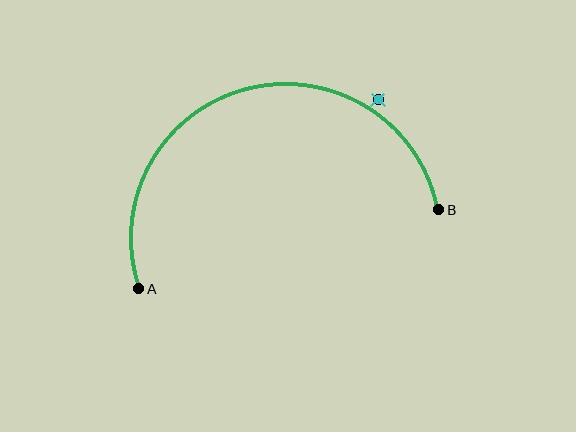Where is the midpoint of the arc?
The arc midpoint is the point on the curve farthest from the straight line joining A and B. It sits above that line.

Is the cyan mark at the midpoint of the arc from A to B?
No — the cyan mark does not lie on the arc at all. It sits slightly outside the curve.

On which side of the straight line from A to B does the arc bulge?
The arc bulges above the straight line connecting A and B.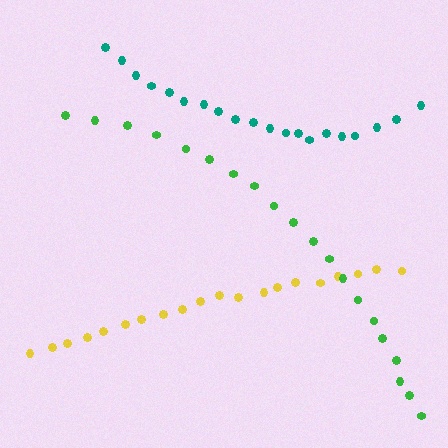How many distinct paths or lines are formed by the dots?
There are 3 distinct paths.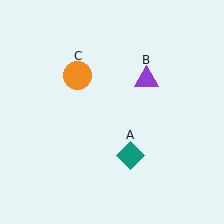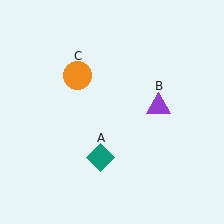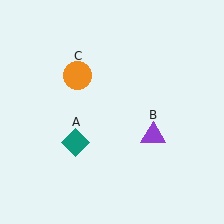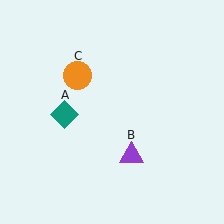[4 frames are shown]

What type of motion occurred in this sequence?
The teal diamond (object A), purple triangle (object B) rotated clockwise around the center of the scene.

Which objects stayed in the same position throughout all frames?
Orange circle (object C) remained stationary.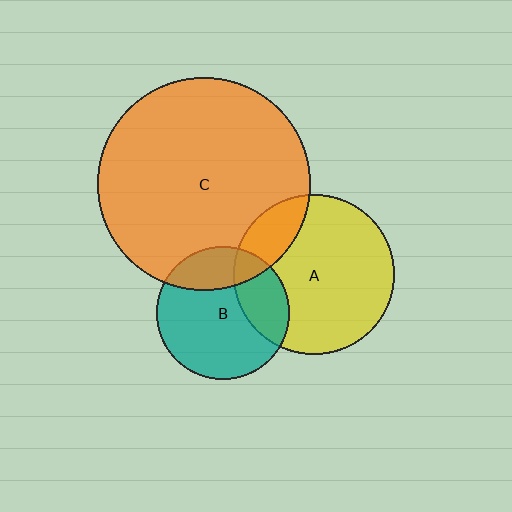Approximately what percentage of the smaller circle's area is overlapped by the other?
Approximately 25%.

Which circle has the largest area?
Circle C (orange).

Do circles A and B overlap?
Yes.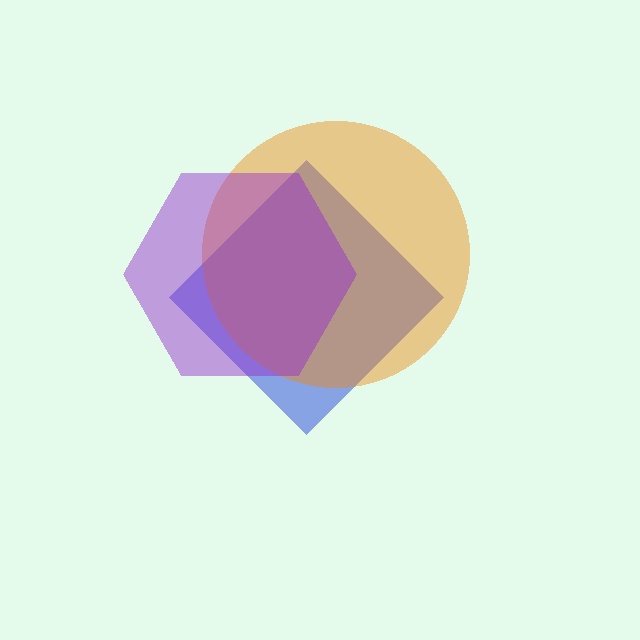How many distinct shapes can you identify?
There are 3 distinct shapes: a blue diamond, an orange circle, a purple hexagon.